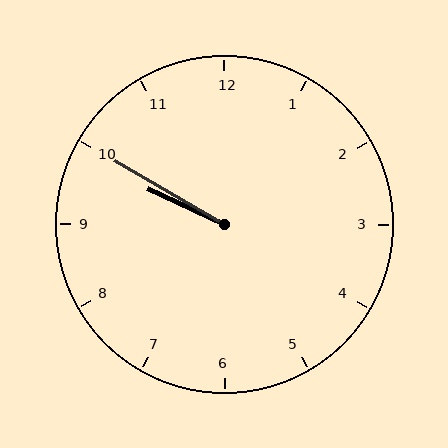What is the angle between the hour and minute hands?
Approximately 5 degrees.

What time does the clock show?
9:50.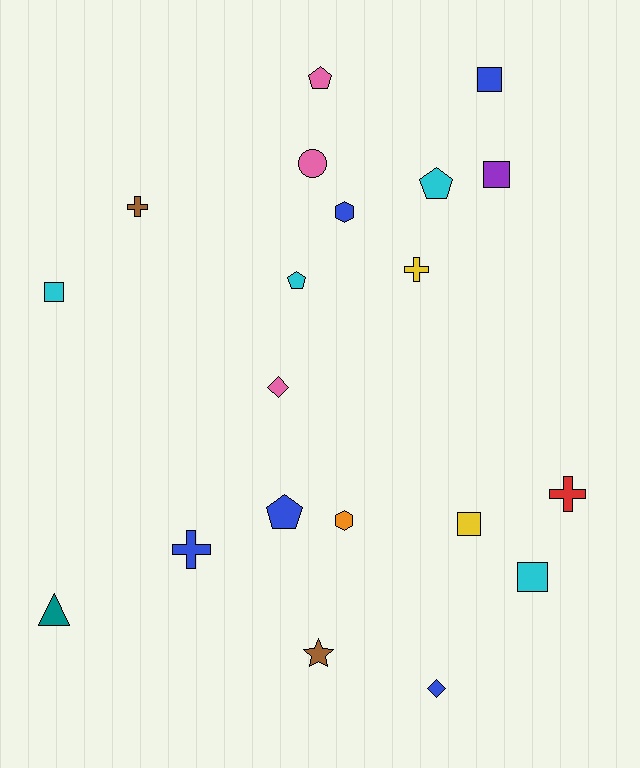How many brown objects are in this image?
There are 2 brown objects.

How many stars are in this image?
There is 1 star.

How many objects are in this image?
There are 20 objects.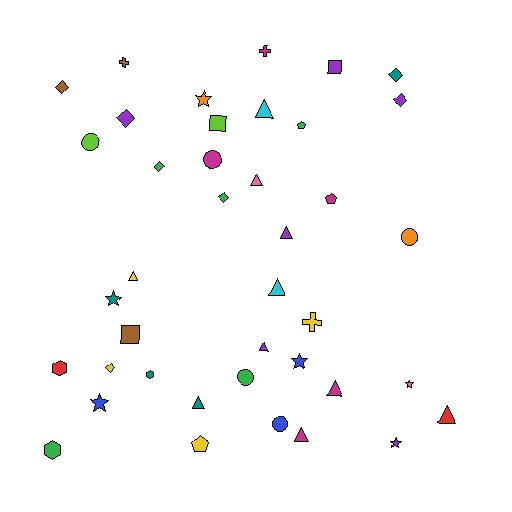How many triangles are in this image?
There are 10 triangles.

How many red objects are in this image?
There are 2 red objects.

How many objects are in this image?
There are 40 objects.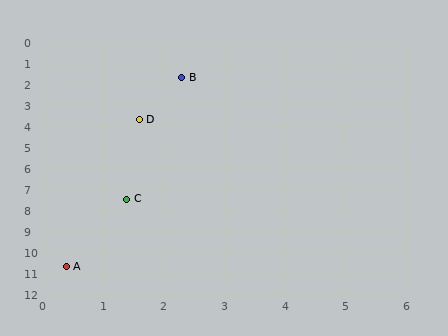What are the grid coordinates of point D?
Point D is at approximately (1.6, 3.7).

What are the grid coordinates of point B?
Point B is at approximately (2.3, 1.7).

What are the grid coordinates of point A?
Point A is at approximately (0.4, 10.7).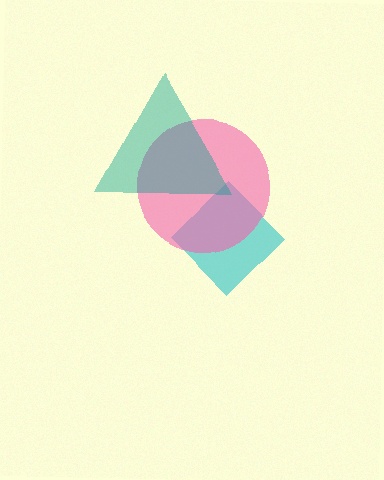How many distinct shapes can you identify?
There are 3 distinct shapes: a cyan diamond, a pink circle, a teal triangle.